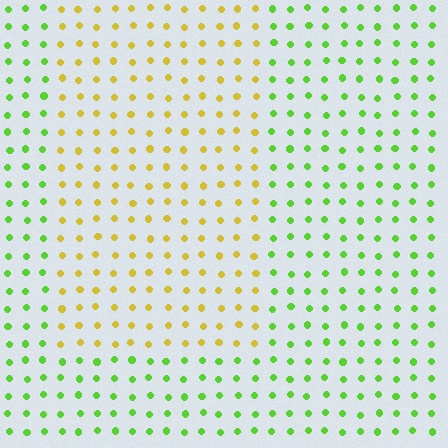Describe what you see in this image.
The image is filled with small lime elements in a uniform arrangement. A rectangle-shaped region is visible where the elements are tinted to a slightly different hue, forming a subtle color boundary.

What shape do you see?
I see a rectangle.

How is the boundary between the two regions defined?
The boundary is defined purely by a slight shift in hue (about 53 degrees). Spacing, size, and orientation are identical on both sides.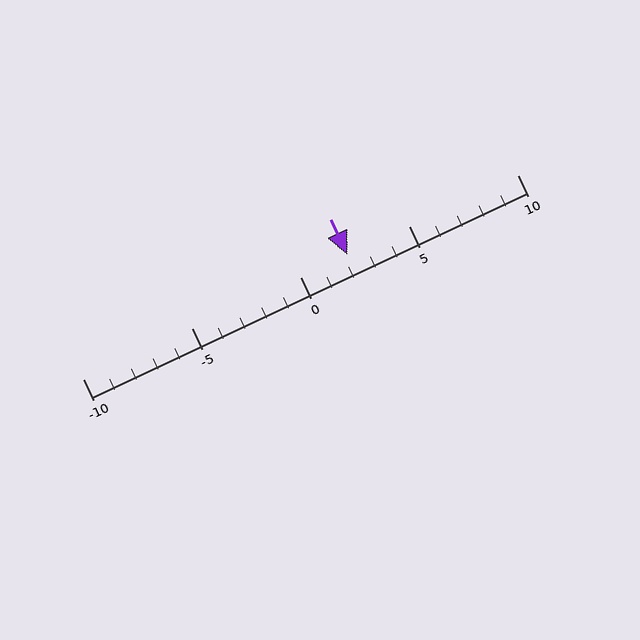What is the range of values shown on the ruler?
The ruler shows values from -10 to 10.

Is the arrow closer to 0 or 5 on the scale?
The arrow is closer to 0.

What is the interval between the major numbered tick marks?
The major tick marks are spaced 5 units apart.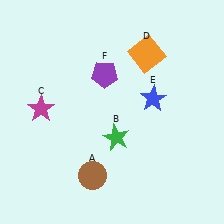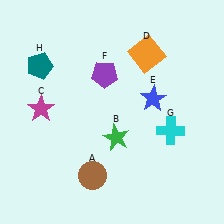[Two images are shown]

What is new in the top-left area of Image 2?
A teal pentagon (H) was added in the top-left area of Image 2.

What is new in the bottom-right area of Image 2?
A cyan cross (G) was added in the bottom-right area of Image 2.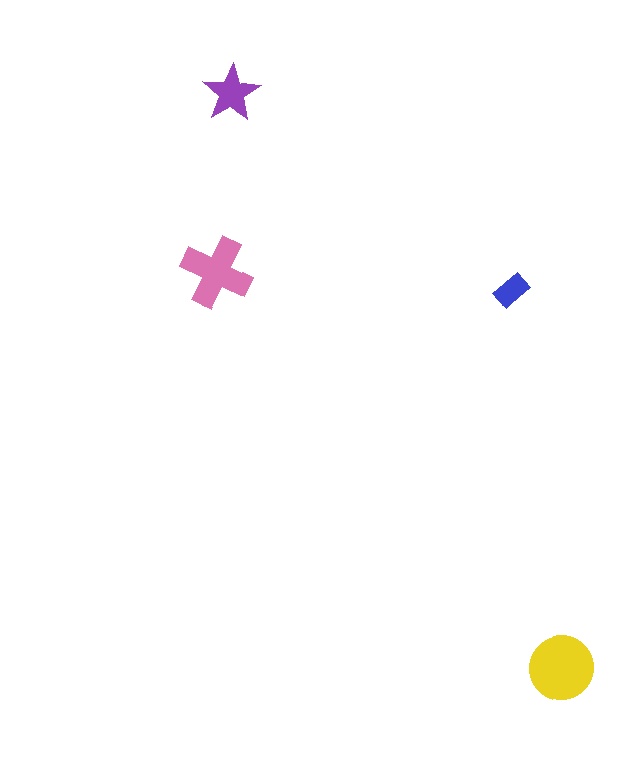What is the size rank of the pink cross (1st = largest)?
2nd.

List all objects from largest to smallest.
The yellow circle, the pink cross, the purple star, the blue rectangle.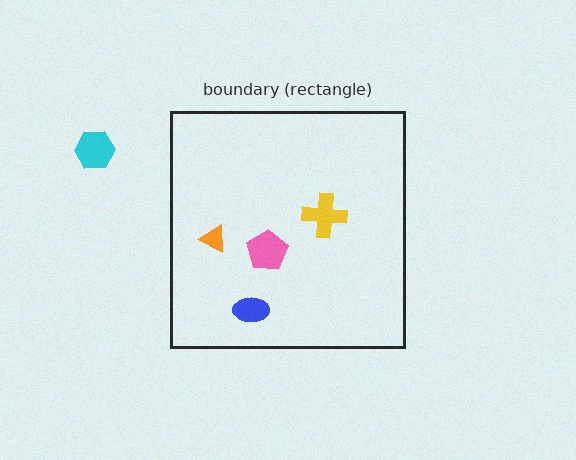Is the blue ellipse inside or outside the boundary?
Inside.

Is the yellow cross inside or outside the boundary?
Inside.